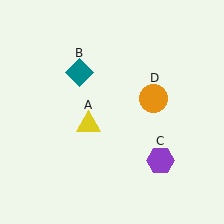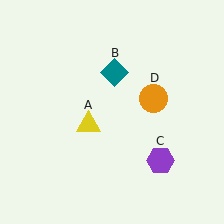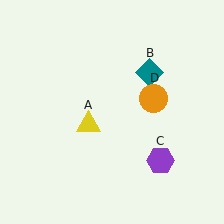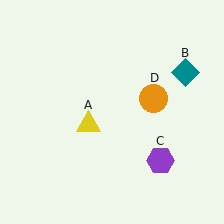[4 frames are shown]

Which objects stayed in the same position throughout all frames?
Yellow triangle (object A) and purple hexagon (object C) and orange circle (object D) remained stationary.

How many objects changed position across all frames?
1 object changed position: teal diamond (object B).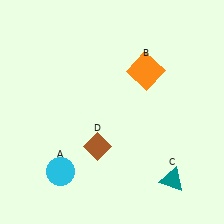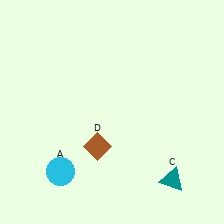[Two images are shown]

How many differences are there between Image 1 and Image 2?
There is 1 difference between the two images.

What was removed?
The orange square (B) was removed in Image 2.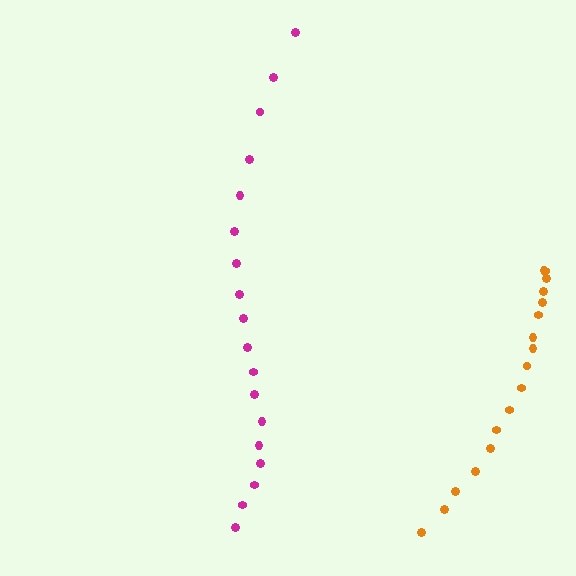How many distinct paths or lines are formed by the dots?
There are 2 distinct paths.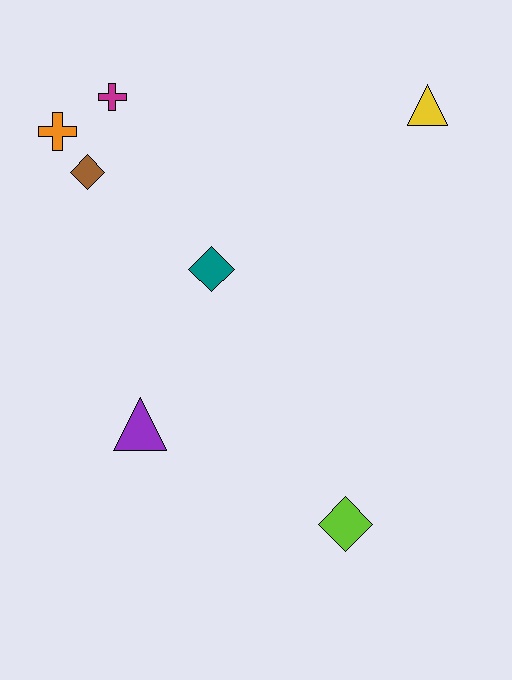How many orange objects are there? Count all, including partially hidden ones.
There is 1 orange object.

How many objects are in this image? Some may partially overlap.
There are 7 objects.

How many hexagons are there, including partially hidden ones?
There are no hexagons.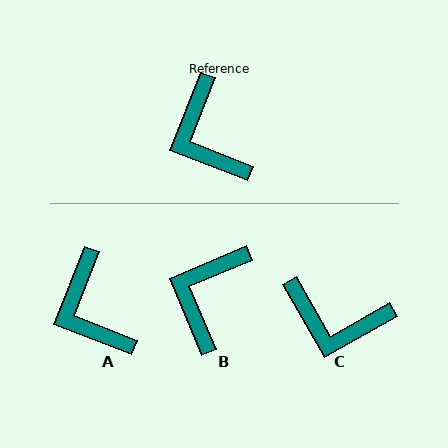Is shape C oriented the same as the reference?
No, it is off by about 51 degrees.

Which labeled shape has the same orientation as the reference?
A.